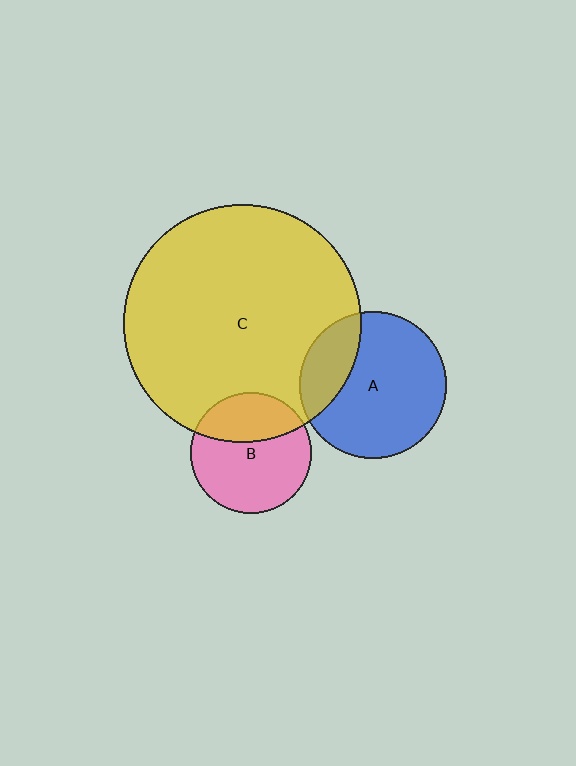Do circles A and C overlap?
Yes.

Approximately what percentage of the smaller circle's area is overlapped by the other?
Approximately 25%.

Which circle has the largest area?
Circle C (yellow).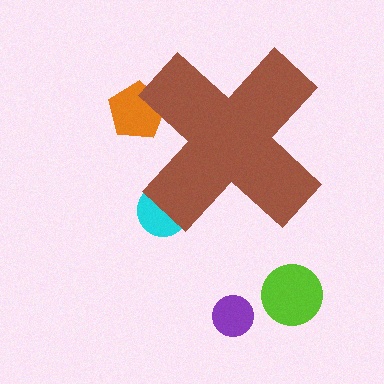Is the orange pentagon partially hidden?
Yes, the orange pentagon is partially hidden behind the brown cross.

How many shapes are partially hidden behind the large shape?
2 shapes are partially hidden.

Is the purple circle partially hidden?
No, the purple circle is fully visible.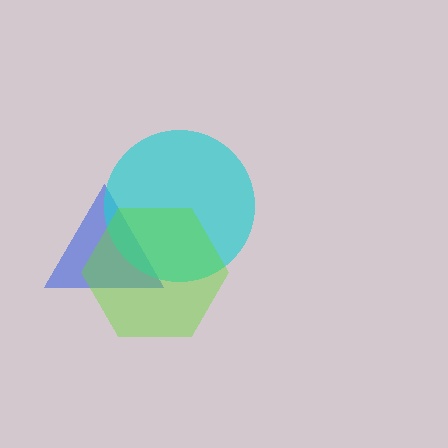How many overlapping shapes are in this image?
There are 3 overlapping shapes in the image.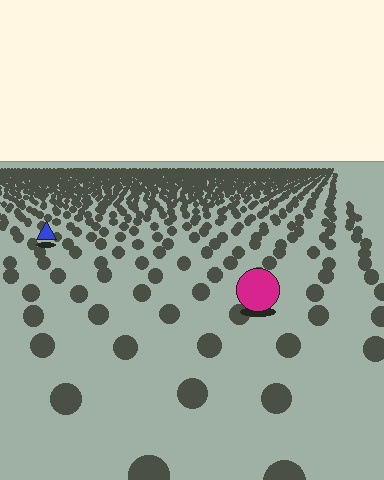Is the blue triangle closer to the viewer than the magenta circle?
No. The magenta circle is closer — you can tell from the texture gradient: the ground texture is coarser near it.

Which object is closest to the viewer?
The magenta circle is closest. The texture marks near it are larger and more spread out.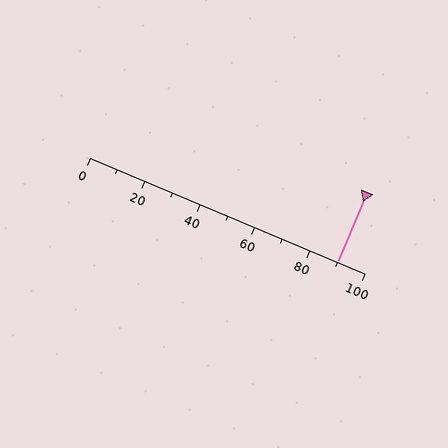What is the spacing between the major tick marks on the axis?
The major ticks are spaced 20 apart.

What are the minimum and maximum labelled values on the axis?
The axis runs from 0 to 100.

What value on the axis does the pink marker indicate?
The marker indicates approximately 90.